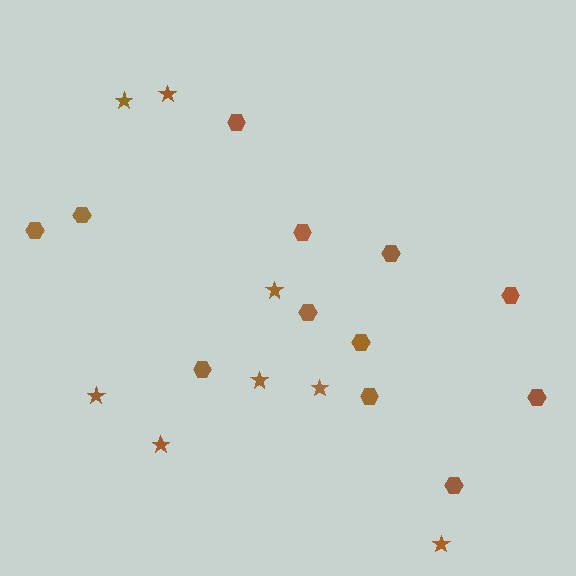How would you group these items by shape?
There are 2 groups: one group of stars (8) and one group of hexagons (12).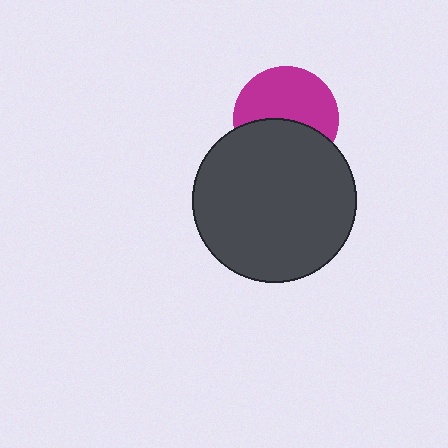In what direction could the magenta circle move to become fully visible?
The magenta circle could move up. That would shift it out from behind the dark gray circle entirely.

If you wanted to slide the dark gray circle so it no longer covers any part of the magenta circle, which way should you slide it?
Slide it down — that is the most direct way to separate the two shapes.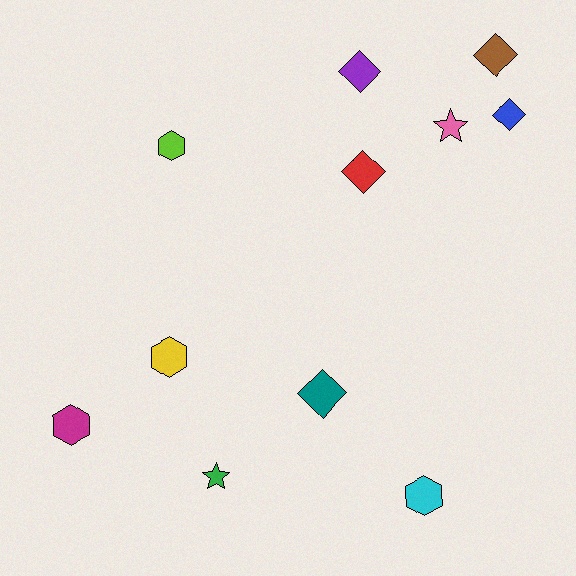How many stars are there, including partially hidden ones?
There are 2 stars.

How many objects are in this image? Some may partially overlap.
There are 11 objects.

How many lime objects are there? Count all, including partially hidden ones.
There is 1 lime object.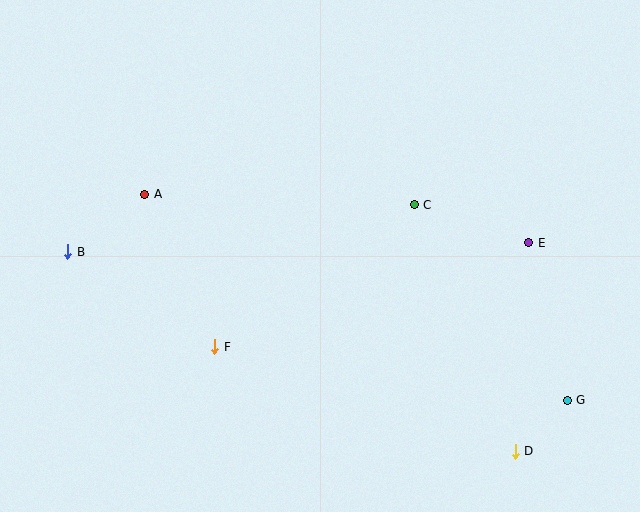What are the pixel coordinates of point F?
Point F is at (215, 347).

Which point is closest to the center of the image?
Point C at (414, 205) is closest to the center.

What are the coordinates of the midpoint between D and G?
The midpoint between D and G is at (541, 426).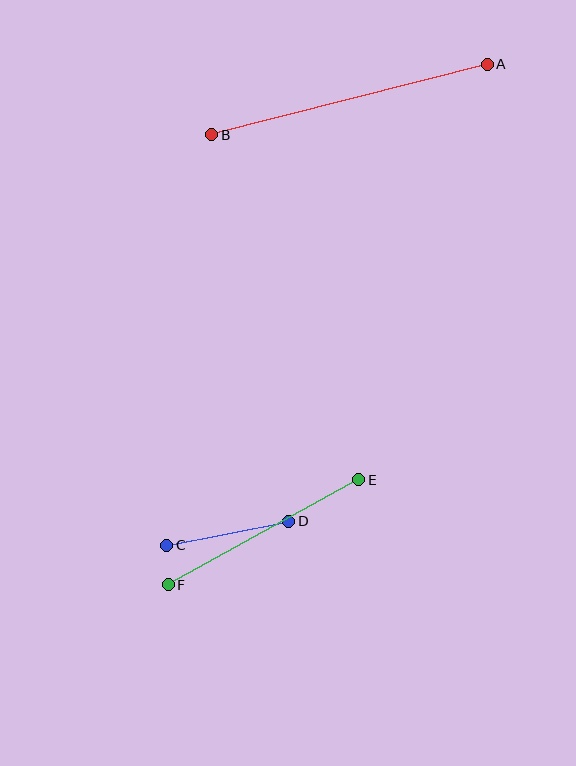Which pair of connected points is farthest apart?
Points A and B are farthest apart.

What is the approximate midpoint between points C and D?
The midpoint is at approximately (228, 533) pixels.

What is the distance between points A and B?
The distance is approximately 284 pixels.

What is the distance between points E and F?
The distance is approximately 218 pixels.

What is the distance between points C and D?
The distance is approximately 125 pixels.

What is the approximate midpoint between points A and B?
The midpoint is at approximately (349, 99) pixels.